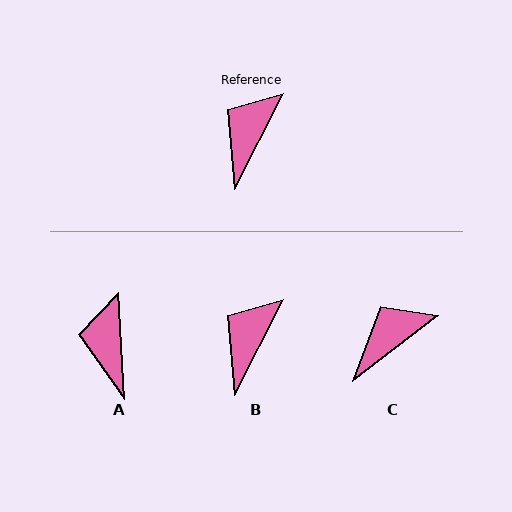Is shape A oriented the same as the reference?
No, it is off by about 30 degrees.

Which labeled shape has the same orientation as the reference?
B.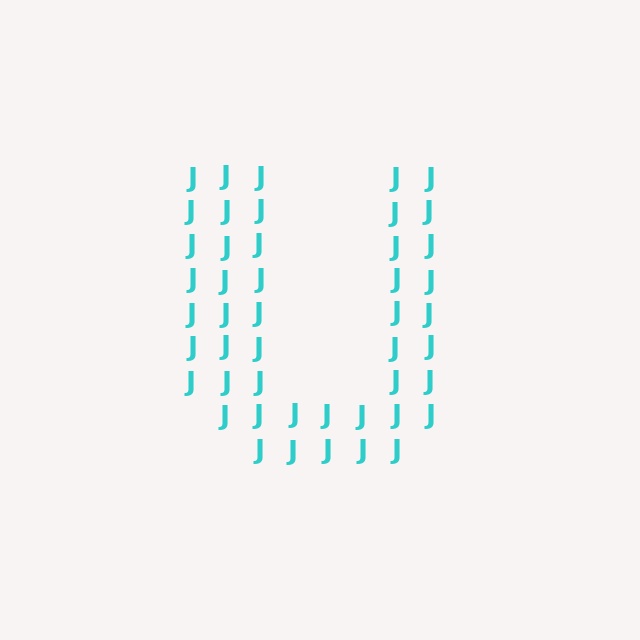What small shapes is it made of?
It is made of small letter J's.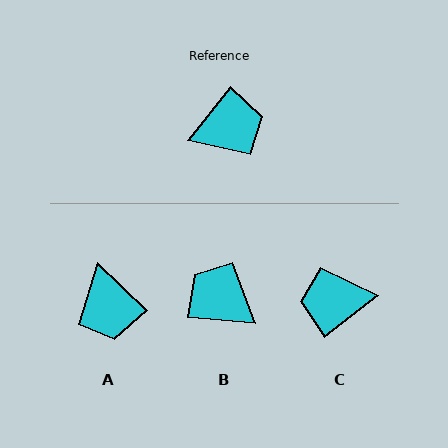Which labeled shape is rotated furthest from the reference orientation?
C, about 167 degrees away.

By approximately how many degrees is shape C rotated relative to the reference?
Approximately 167 degrees counter-clockwise.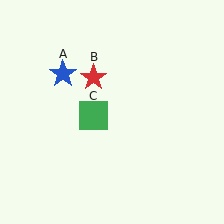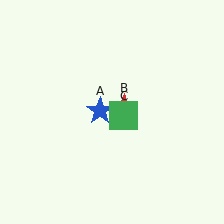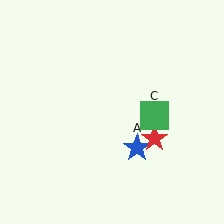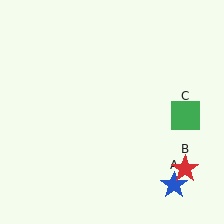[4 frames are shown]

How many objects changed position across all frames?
3 objects changed position: blue star (object A), red star (object B), green square (object C).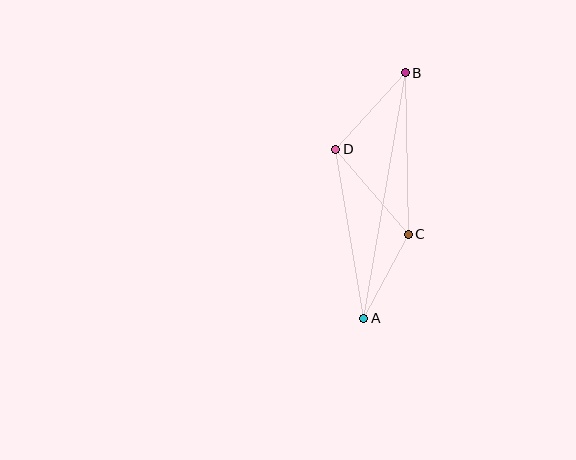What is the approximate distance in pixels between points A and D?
The distance between A and D is approximately 171 pixels.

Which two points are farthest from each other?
Points A and B are farthest from each other.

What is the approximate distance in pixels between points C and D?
The distance between C and D is approximately 112 pixels.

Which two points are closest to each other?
Points A and C are closest to each other.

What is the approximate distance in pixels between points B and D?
The distance between B and D is approximately 104 pixels.